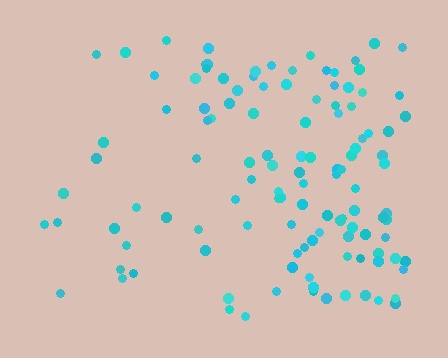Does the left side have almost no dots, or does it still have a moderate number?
Still a moderate number, just noticeably fewer than the right.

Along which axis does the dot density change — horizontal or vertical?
Horizontal.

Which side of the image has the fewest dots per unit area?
The left.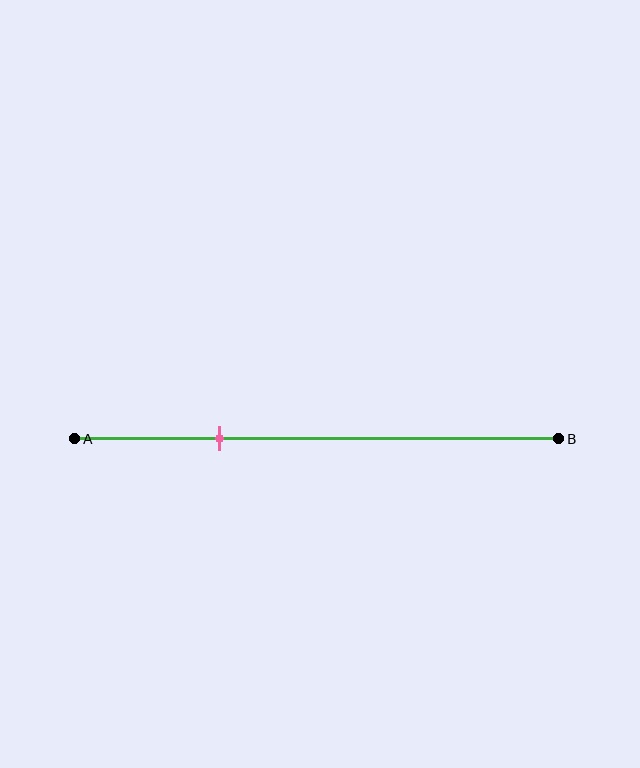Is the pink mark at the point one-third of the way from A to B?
No, the mark is at about 30% from A, not at the 33% one-third point.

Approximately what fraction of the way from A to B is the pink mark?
The pink mark is approximately 30% of the way from A to B.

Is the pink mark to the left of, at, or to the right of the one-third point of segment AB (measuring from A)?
The pink mark is to the left of the one-third point of segment AB.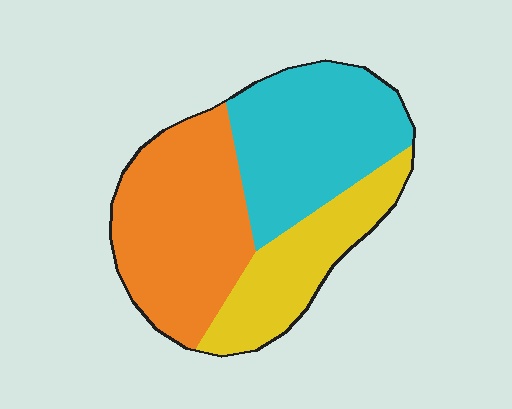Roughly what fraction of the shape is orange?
Orange takes up between a third and a half of the shape.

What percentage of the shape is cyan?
Cyan takes up about three eighths (3/8) of the shape.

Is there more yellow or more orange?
Orange.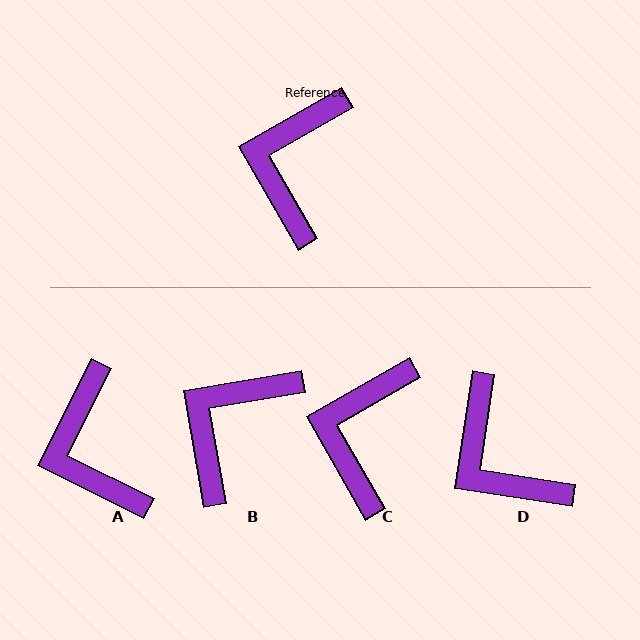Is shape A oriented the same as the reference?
No, it is off by about 33 degrees.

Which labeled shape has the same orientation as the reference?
C.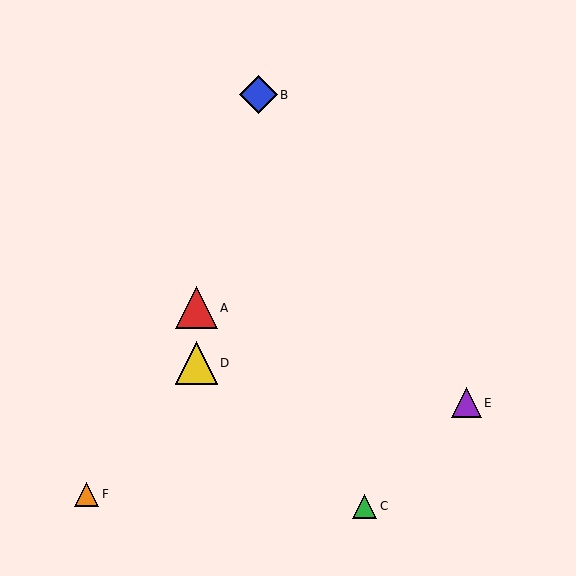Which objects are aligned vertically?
Objects A, D are aligned vertically.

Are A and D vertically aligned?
Yes, both are at x≈196.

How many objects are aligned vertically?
2 objects (A, D) are aligned vertically.